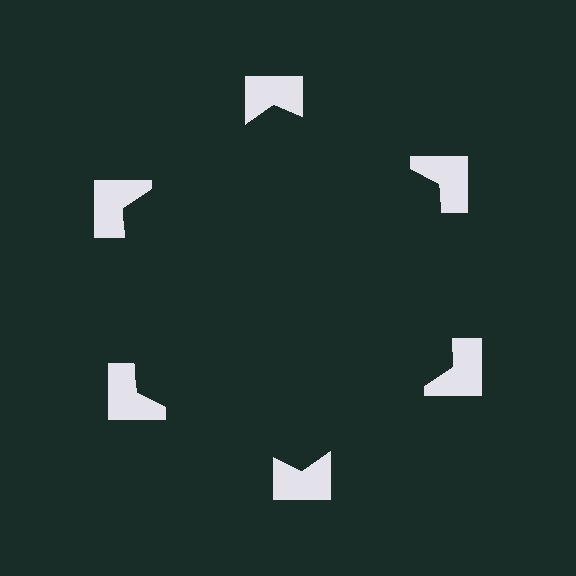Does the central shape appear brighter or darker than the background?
It typically appears slightly darker than the background, even though no actual brightness change is drawn.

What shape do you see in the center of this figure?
An illusory hexagon — its edges are inferred from the aligned wedge cuts in the notched squares, not physically drawn.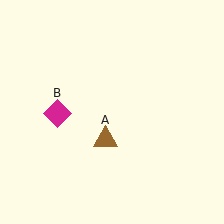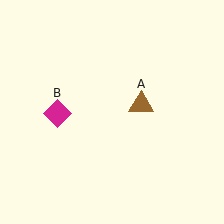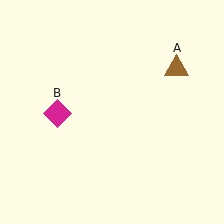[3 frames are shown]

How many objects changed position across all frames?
1 object changed position: brown triangle (object A).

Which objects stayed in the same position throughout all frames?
Magenta diamond (object B) remained stationary.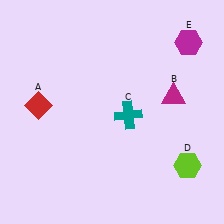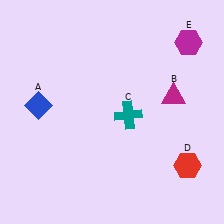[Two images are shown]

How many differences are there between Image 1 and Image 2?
There are 2 differences between the two images.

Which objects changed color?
A changed from red to blue. D changed from lime to red.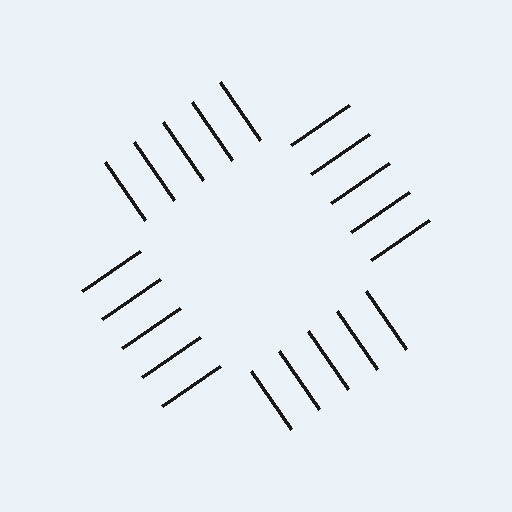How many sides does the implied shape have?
4 sides — the line-ends trace a square.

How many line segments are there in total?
20 — 5 along each of the 4 edges.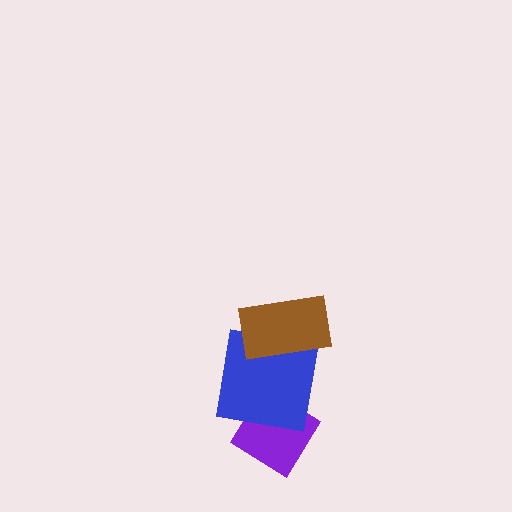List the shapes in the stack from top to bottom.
From top to bottom: the brown rectangle, the blue square, the purple diamond.